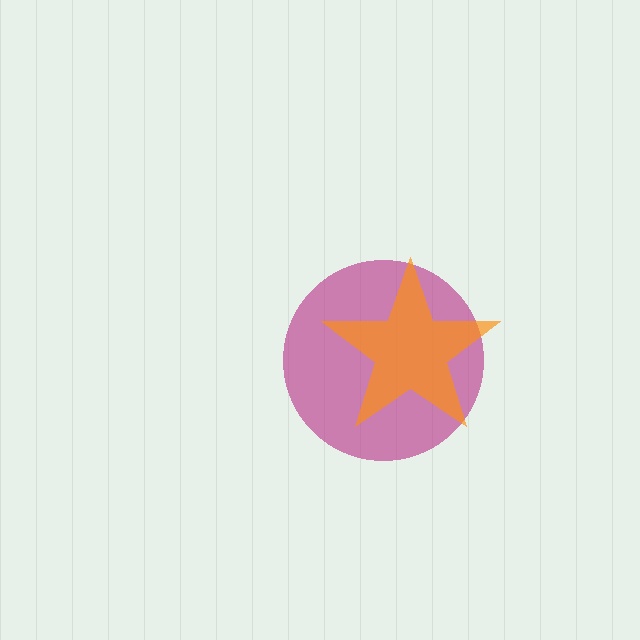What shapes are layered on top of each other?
The layered shapes are: a magenta circle, an orange star.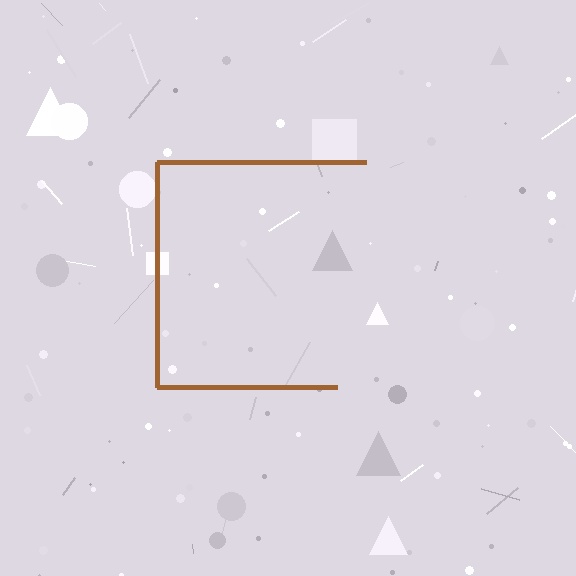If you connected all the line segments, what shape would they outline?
They would outline a square.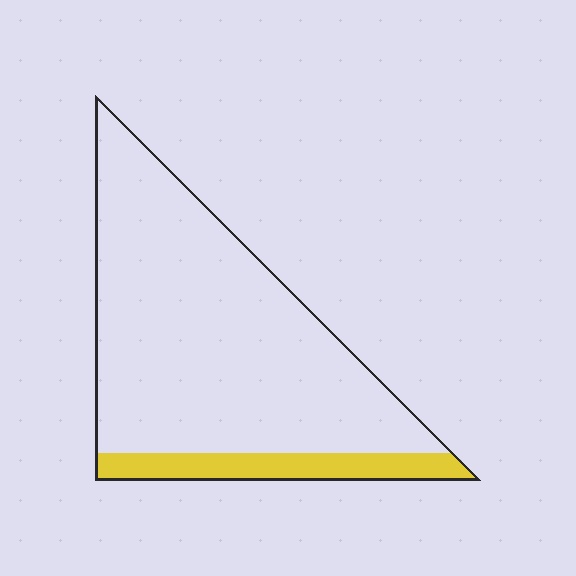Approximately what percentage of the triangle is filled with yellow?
Approximately 15%.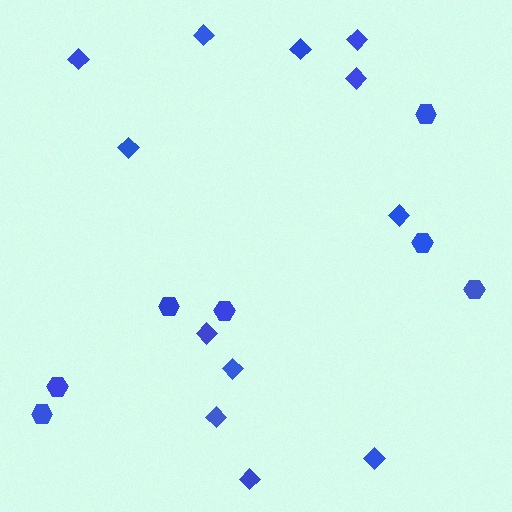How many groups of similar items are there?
There are 2 groups: one group of hexagons (7) and one group of diamonds (12).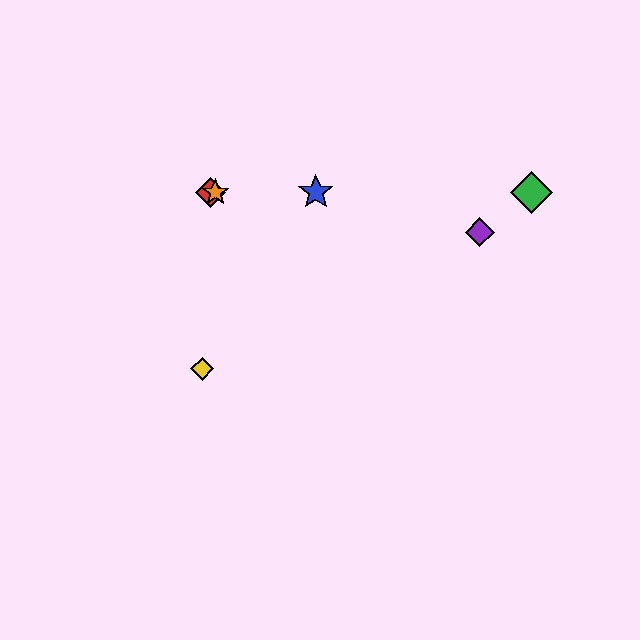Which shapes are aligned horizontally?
The red diamond, the blue star, the green diamond, the orange star are aligned horizontally.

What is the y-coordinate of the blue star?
The blue star is at y≈192.